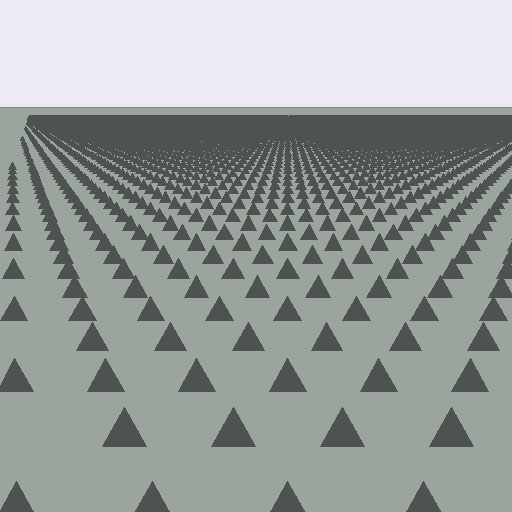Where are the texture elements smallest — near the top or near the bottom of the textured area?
Near the top.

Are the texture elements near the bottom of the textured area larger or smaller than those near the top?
Larger. Near the bottom, elements are closer to the viewer and appear at a bigger on-screen size.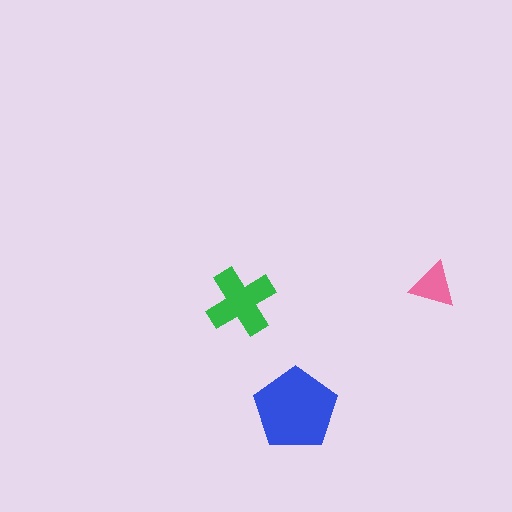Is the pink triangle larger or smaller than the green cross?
Smaller.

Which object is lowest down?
The blue pentagon is bottommost.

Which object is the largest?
The blue pentagon.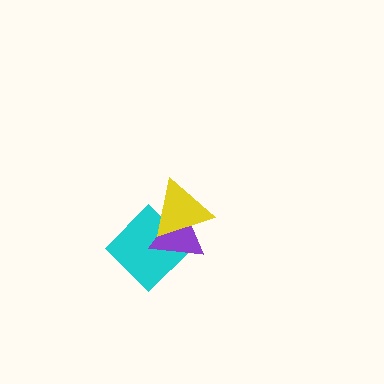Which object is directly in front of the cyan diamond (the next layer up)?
The purple triangle is directly in front of the cyan diamond.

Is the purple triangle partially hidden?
Yes, it is partially covered by another shape.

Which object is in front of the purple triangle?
The yellow triangle is in front of the purple triangle.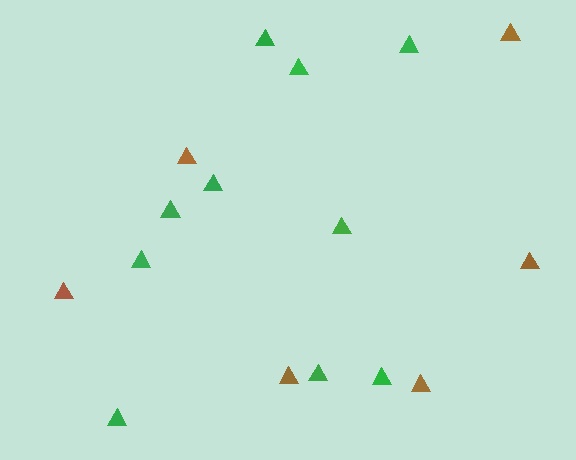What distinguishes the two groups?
There are 2 groups: one group of green triangles (10) and one group of brown triangles (6).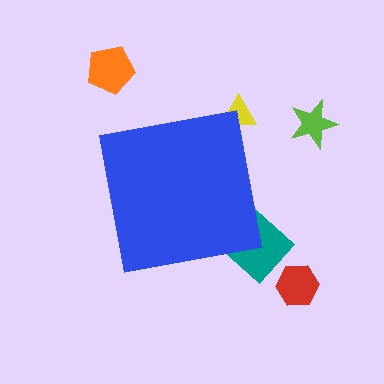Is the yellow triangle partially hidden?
Yes, the yellow triangle is partially hidden behind the blue square.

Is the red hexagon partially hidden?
No, the red hexagon is fully visible.